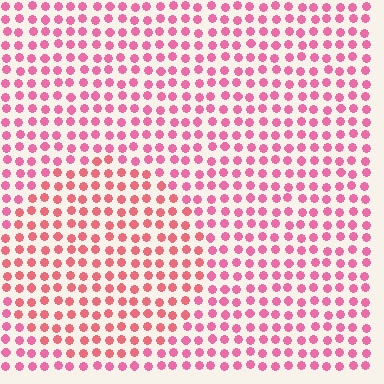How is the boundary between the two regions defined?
The boundary is defined purely by a slight shift in hue (about 22 degrees). Spacing, size, and orientation are identical on both sides.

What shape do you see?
I see a circle.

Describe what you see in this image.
The image is filled with small pink elements in a uniform arrangement. A circle-shaped region is visible where the elements are tinted to a slightly different hue, forming a subtle color boundary.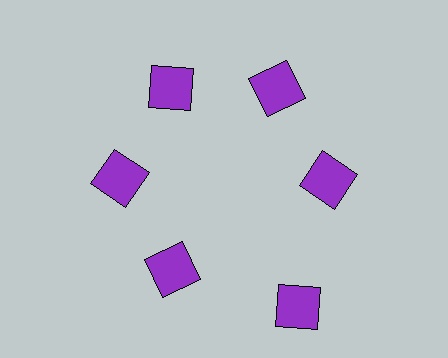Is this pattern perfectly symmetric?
No. The 6 purple squares are arranged in a ring, but one element near the 5 o'clock position is pushed outward from the center, breaking the 6-fold rotational symmetry.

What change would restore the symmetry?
The symmetry would be restored by moving it inward, back onto the ring so that all 6 squares sit at equal angles and equal distance from the center.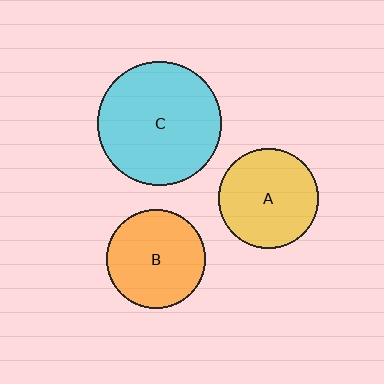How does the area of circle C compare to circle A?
Approximately 1.5 times.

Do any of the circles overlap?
No, none of the circles overlap.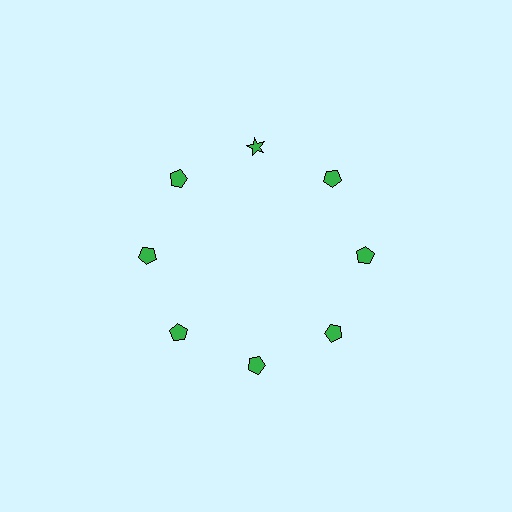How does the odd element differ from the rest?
It has a different shape: star instead of pentagon.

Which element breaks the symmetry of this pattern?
The green star at roughly the 12 o'clock position breaks the symmetry. All other shapes are green pentagons.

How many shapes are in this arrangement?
There are 8 shapes arranged in a ring pattern.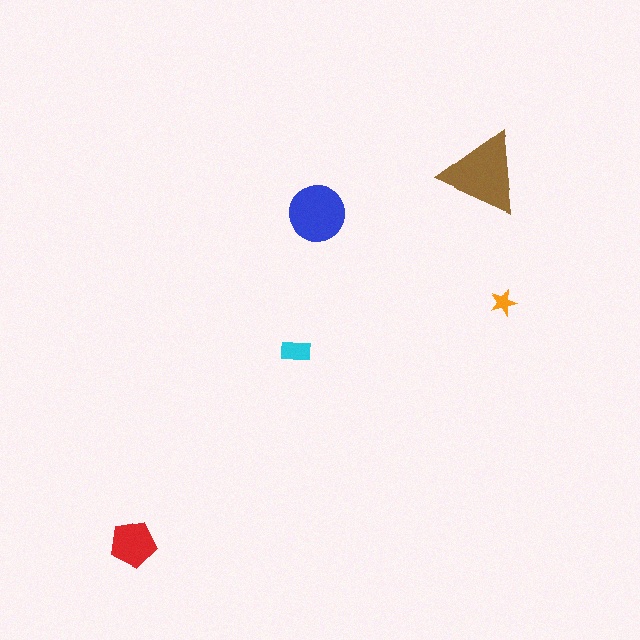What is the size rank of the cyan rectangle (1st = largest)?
4th.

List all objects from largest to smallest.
The brown triangle, the blue circle, the red pentagon, the cyan rectangle, the orange star.